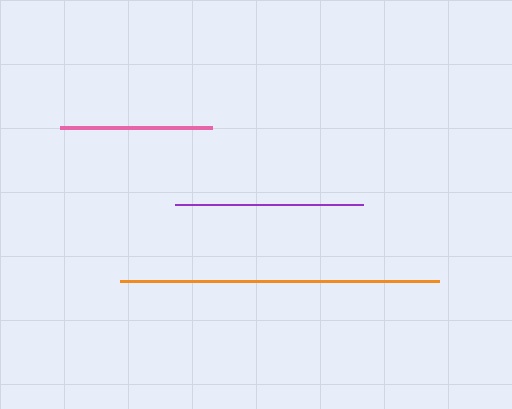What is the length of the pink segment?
The pink segment is approximately 152 pixels long.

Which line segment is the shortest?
The pink line is the shortest at approximately 152 pixels.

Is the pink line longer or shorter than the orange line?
The orange line is longer than the pink line.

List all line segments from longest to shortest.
From longest to shortest: orange, purple, pink.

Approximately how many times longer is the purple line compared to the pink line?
The purple line is approximately 1.2 times the length of the pink line.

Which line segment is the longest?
The orange line is the longest at approximately 318 pixels.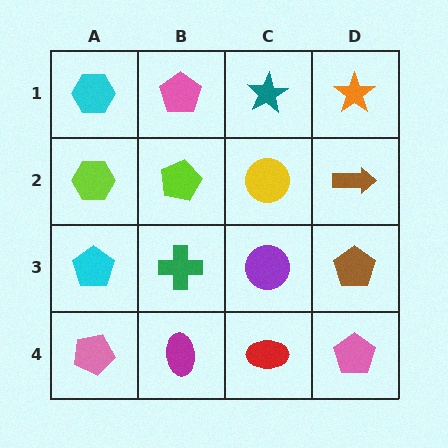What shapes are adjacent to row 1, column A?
A lime hexagon (row 2, column A), a pink pentagon (row 1, column B).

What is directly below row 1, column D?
A brown arrow.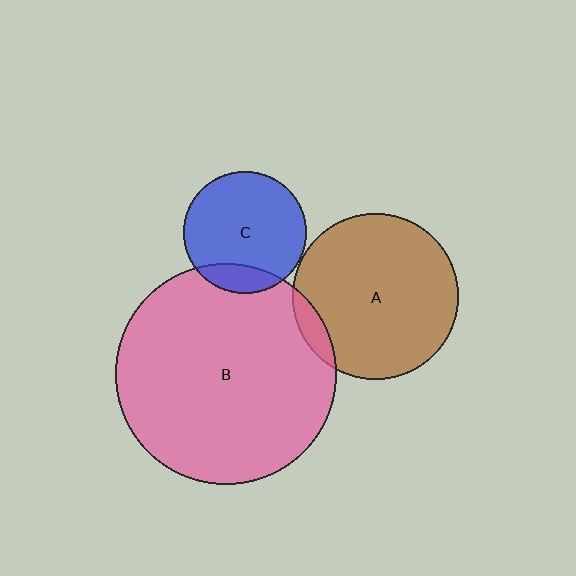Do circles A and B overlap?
Yes.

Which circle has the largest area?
Circle B (pink).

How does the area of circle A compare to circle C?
Approximately 1.8 times.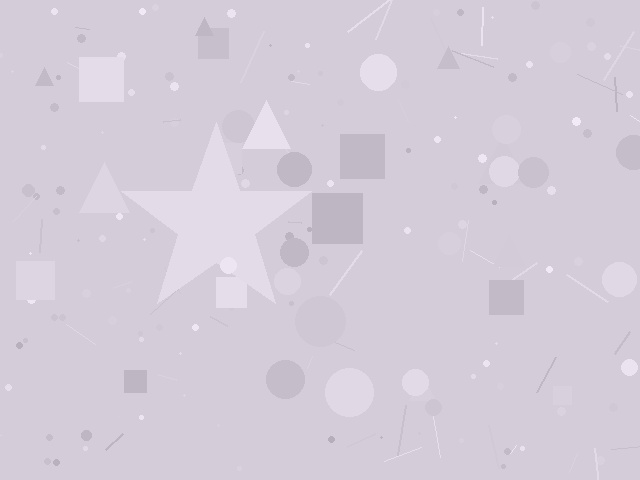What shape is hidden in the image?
A star is hidden in the image.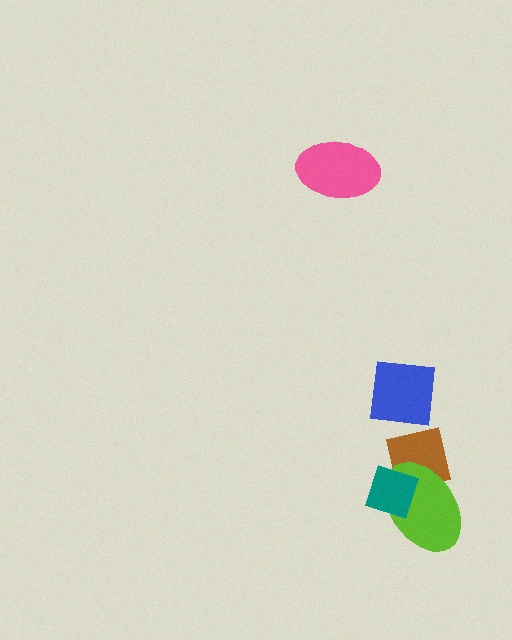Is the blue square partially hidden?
No, no other shape covers it.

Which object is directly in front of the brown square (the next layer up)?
The lime ellipse is directly in front of the brown square.